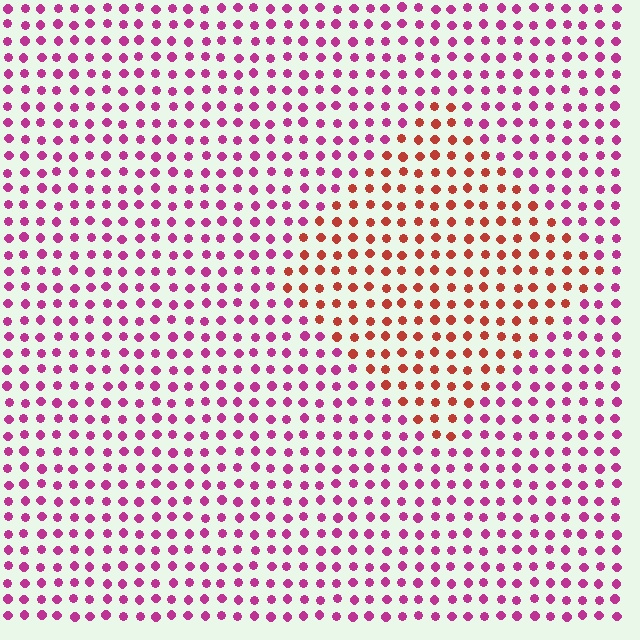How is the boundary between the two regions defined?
The boundary is defined purely by a slight shift in hue (about 46 degrees). Spacing, size, and orientation are identical on both sides.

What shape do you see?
I see a diamond.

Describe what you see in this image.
The image is filled with small magenta elements in a uniform arrangement. A diamond-shaped region is visible where the elements are tinted to a slightly different hue, forming a subtle color boundary.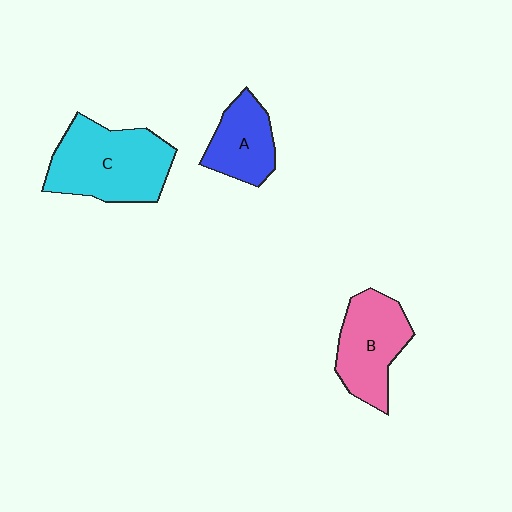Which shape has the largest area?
Shape C (cyan).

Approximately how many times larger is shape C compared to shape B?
Approximately 1.3 times.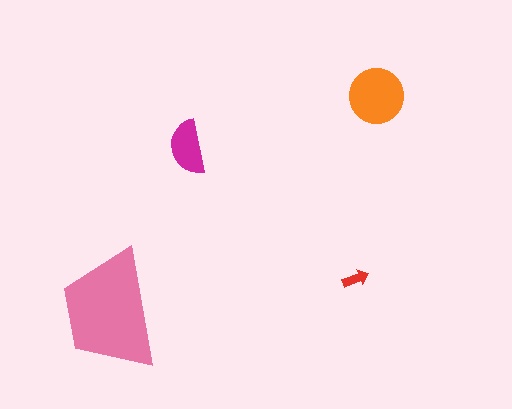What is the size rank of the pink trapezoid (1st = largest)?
1st.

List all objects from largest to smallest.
The pink trapezoid, the orange circle, the magenta semicircle, the red arrow.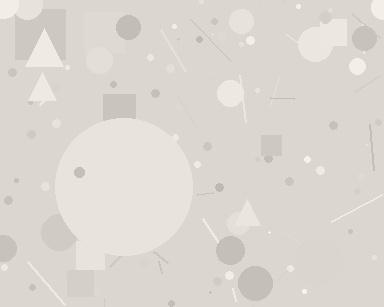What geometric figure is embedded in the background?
A circle is embedded in the background.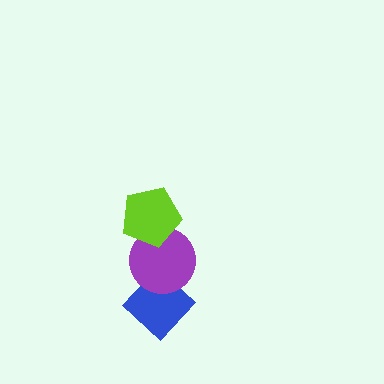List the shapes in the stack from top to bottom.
From top to bottom: the lime pentagon, the purple circle, the blue diamond.